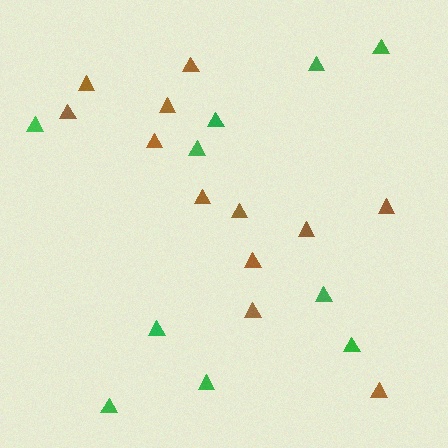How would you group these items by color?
There are 2 groups: one group of brown triangles (12) and one group of green triangles (10).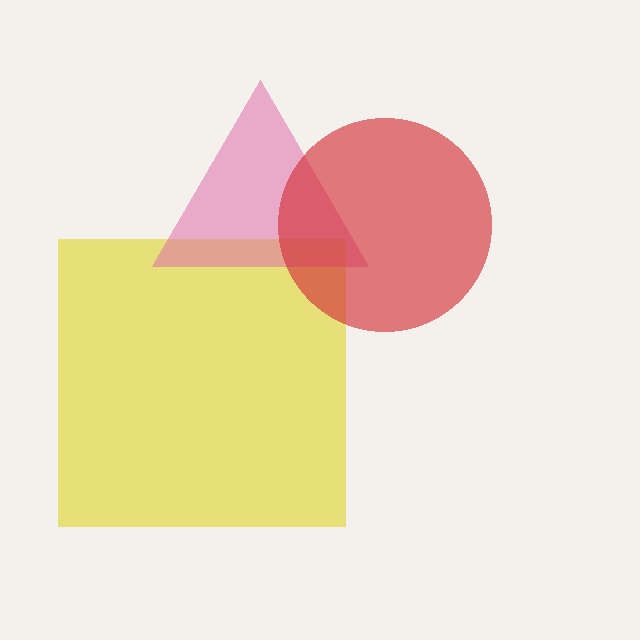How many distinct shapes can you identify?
There are 3 distinct shapes: a yellow square, a pink triangle, a red circle.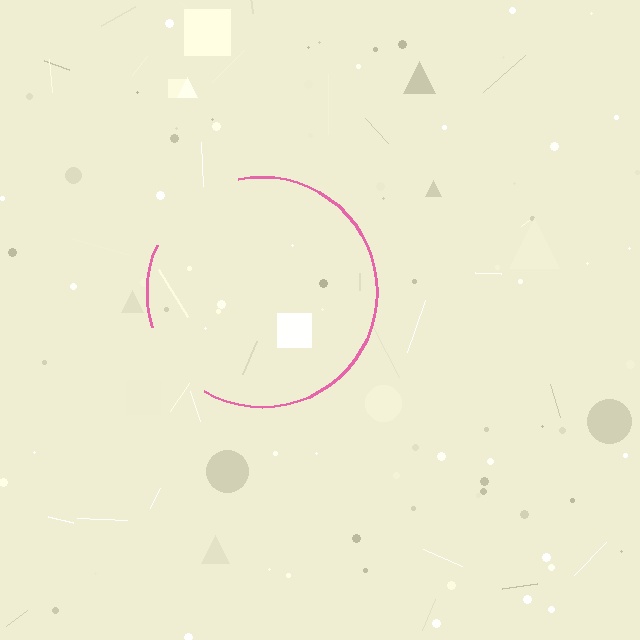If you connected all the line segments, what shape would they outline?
They would outline a circle.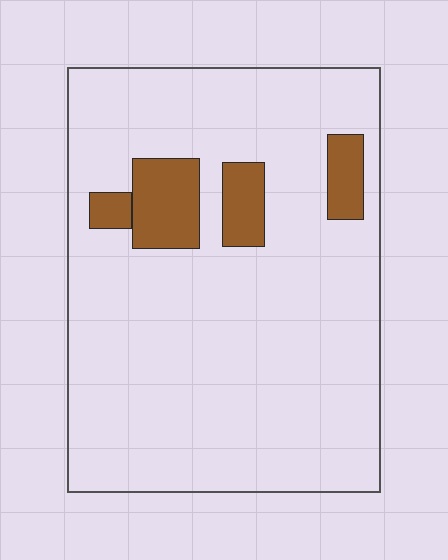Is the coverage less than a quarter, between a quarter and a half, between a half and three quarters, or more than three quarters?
Less than a quarter.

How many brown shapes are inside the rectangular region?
4.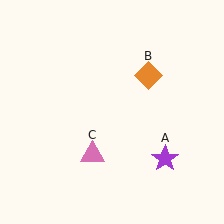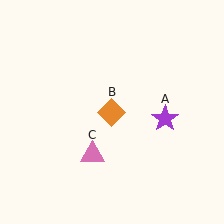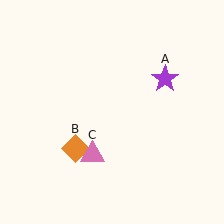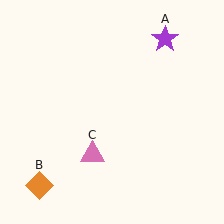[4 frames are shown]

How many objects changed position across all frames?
2 objects changed position: purple star (object A), orange diamond (object B).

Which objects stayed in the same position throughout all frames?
Pink triangle (object C) remained stationary.